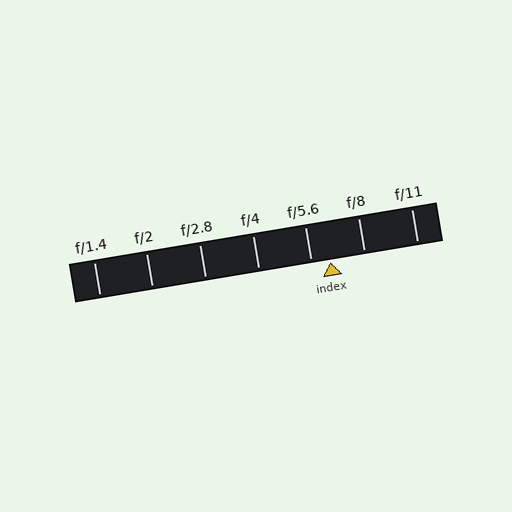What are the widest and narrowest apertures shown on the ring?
The widest aperture shown is f/1.4 and the narrowest is f/11.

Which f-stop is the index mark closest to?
The index mark is closest to f/5.6.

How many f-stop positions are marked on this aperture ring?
There are 7 f-stop positions marked.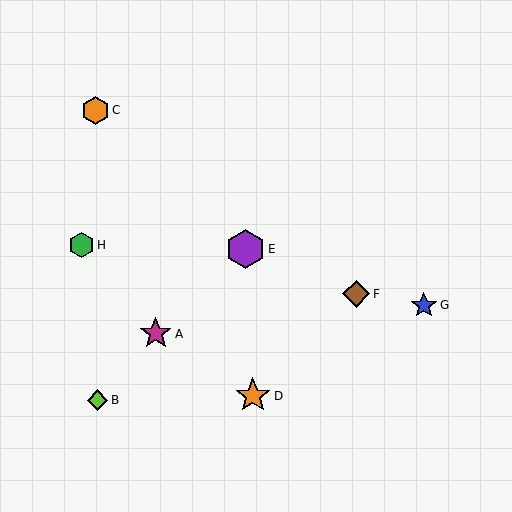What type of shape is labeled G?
Shape G is a blue star.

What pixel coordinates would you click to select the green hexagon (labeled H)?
Click at (81, 245) to select the green hexagon H.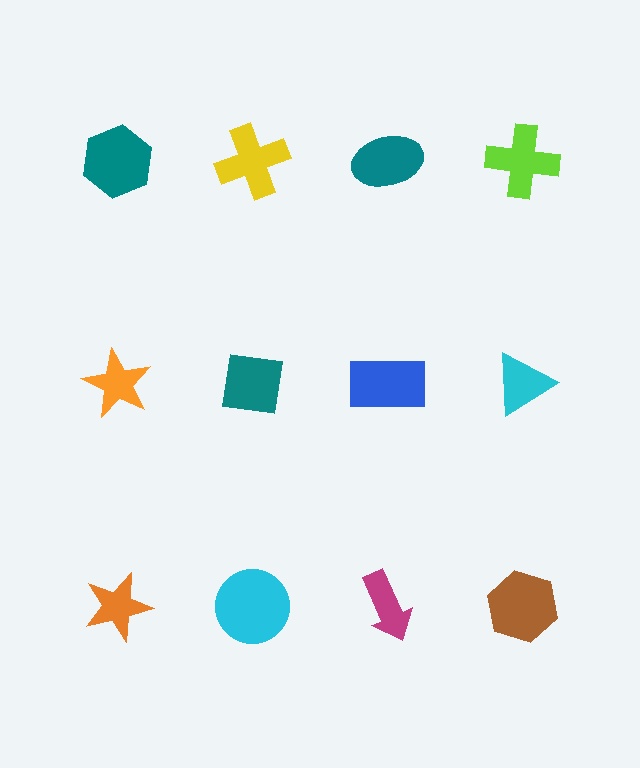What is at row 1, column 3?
A teal ellipse.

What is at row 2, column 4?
A cyan triangle.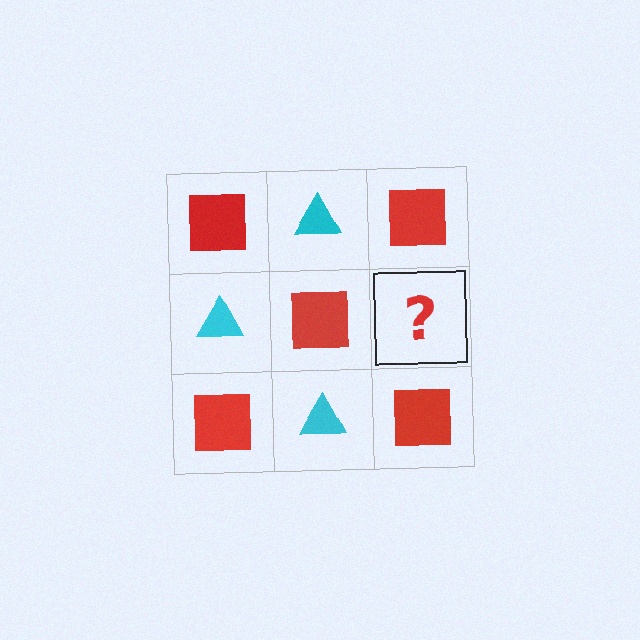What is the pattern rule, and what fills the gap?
The rule is that it alternates red square and cyan triangle in a checkerboard pattern. The gap should be filled with a cyan triangle.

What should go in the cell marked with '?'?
The missing cell should contain a cyan triangle.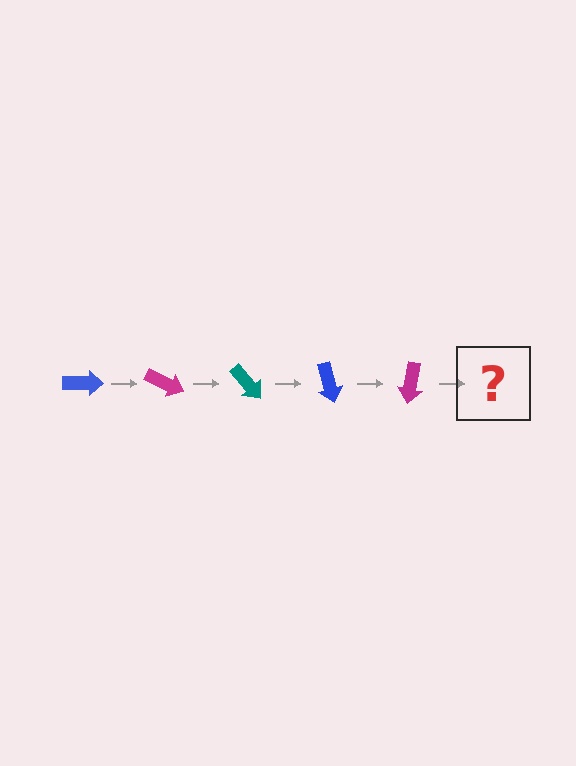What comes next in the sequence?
The next element should be a teal arrow, rotated 125 degrees from the start.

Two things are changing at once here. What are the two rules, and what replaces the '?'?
The two rules are that it rotates 25 degrees each step and the color cycles through blue, magenta, and teal. The '?' should be a teal arrow, rotated 125 degrees from the start.